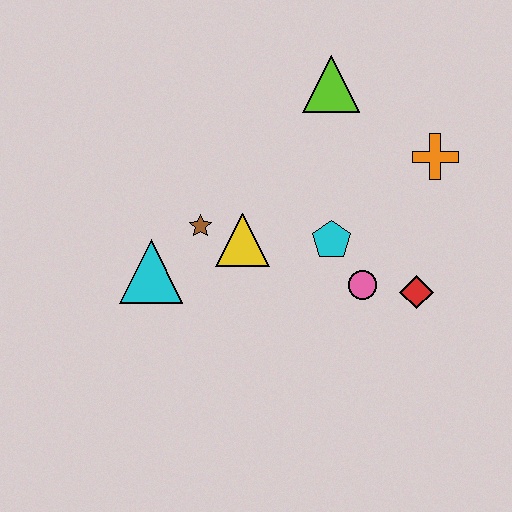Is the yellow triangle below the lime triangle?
Yes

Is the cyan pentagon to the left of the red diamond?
Yes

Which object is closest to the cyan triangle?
The brown star is closest to the cyan triangle.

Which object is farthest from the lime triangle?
The cyan triangle is farthest from the lime triangle.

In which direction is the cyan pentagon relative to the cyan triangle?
The cyan pentagon is to the right of the cyan triangle.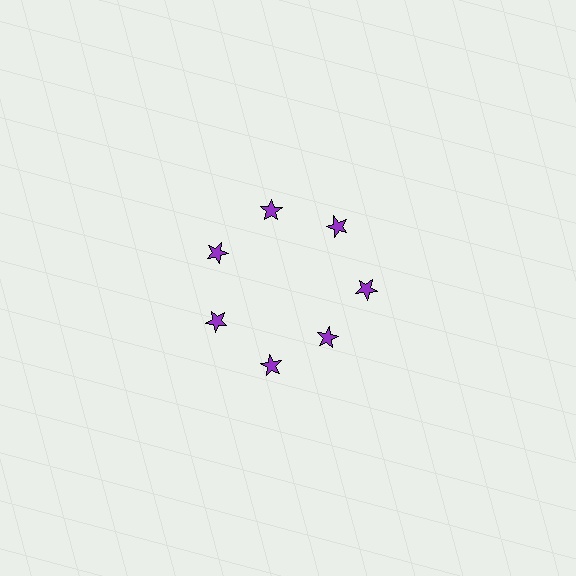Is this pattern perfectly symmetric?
No. The 7 purple stars are arranged in a ring, but one element near the 5 o'clock position is pulled inward toward the center, breaking the 7-fold rotational symmetry.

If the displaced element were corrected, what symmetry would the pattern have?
It would have 7-fold rotational symmetry — the pattern would map onto itself every 51 degrees.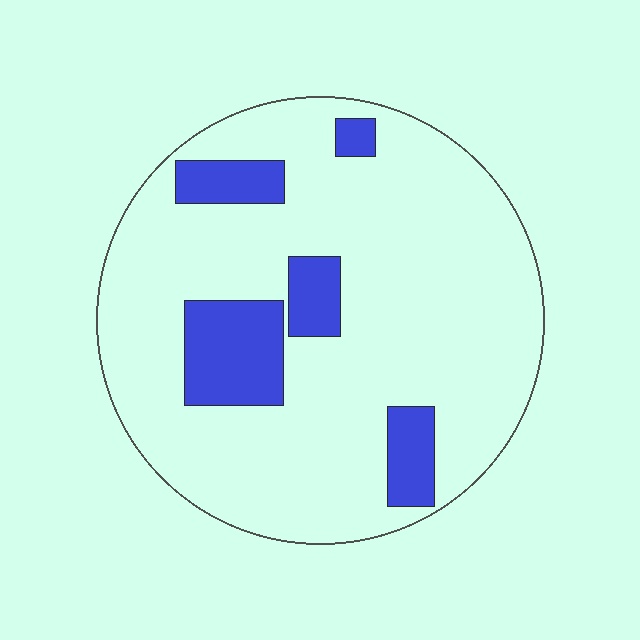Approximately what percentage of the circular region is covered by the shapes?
Approximately 15%.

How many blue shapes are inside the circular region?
5.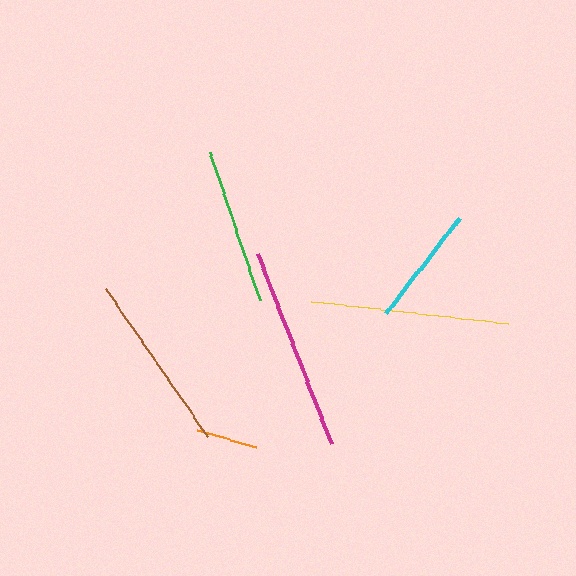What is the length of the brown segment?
The brown segment is approximately 180 pixels long.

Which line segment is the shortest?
The orange line is the shortest at approximately 61 pixels.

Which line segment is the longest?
The magenta line is the longest at approximately 204 pixels.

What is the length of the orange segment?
The orange segment is approximately 61 pixels long.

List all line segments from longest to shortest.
From longest to shortest: magenta, yellow, brown, green, cyan, orange.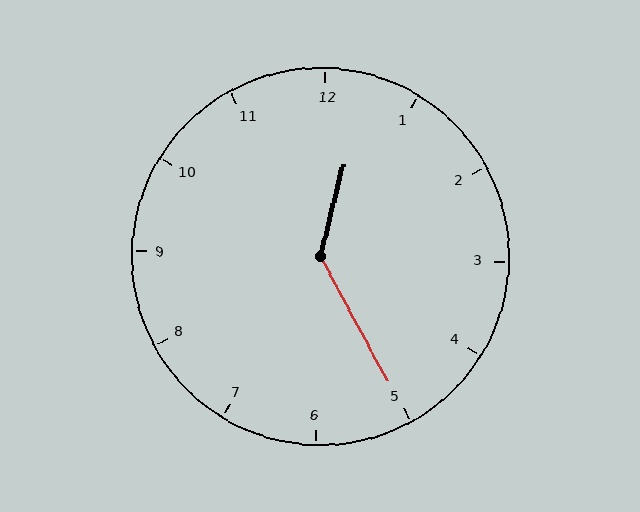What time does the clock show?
12:25.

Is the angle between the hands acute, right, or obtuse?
It is obtuse.